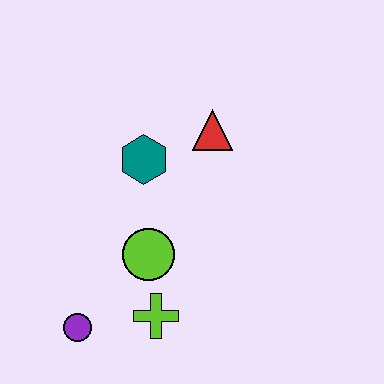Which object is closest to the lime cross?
The lime circle is closest to the lime cross.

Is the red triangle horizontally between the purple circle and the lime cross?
No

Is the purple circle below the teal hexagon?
Yes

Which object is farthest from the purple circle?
The red triangle is farthest from the purple circle.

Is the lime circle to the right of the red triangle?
No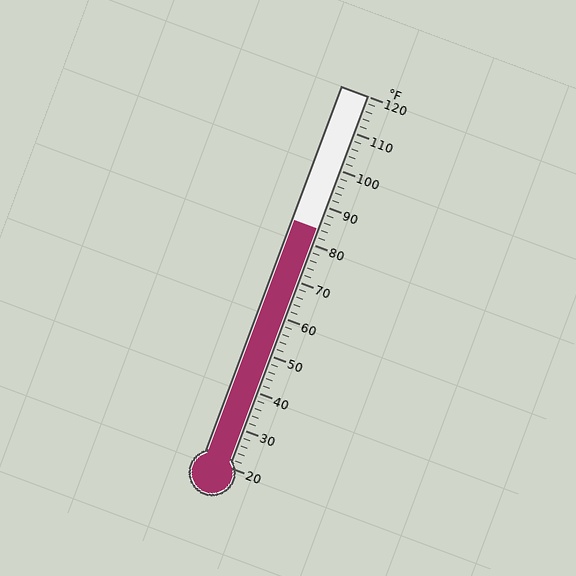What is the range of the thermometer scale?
The thermometer scale ranges from 20°F to 120°F.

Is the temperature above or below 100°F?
The temperature is below 100°F.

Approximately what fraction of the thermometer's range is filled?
The thermometer is filled to approximately 65% of its range.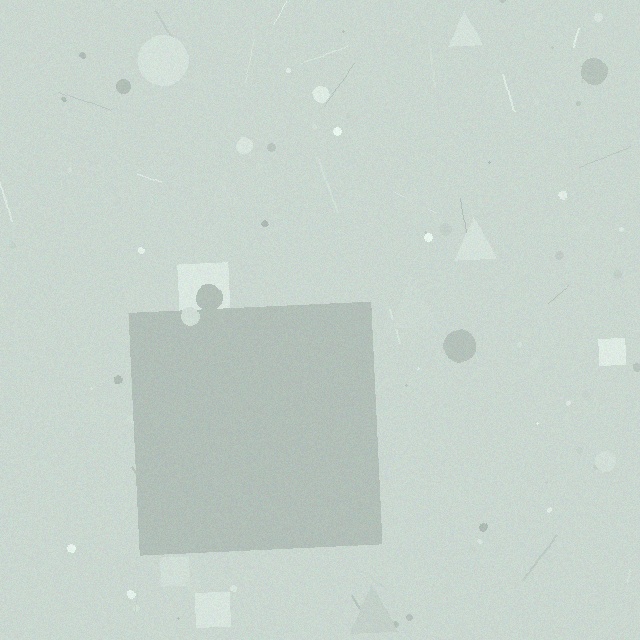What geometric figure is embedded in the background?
A square is embedded in the background.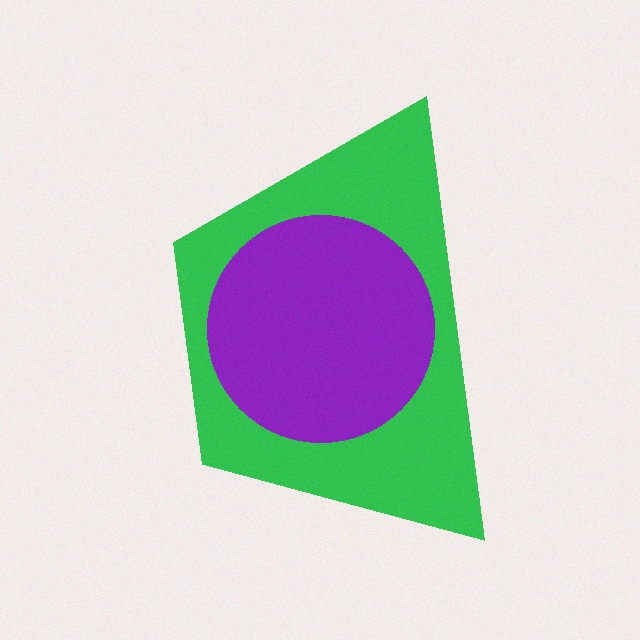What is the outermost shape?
The green trapezoid.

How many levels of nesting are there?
2.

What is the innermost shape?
The purple circle.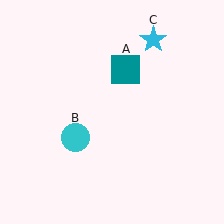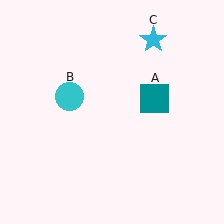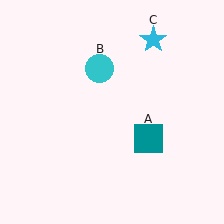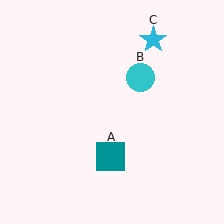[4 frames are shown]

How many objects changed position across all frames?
2 objects changed position: teal square (object A), cyan circle (object B).